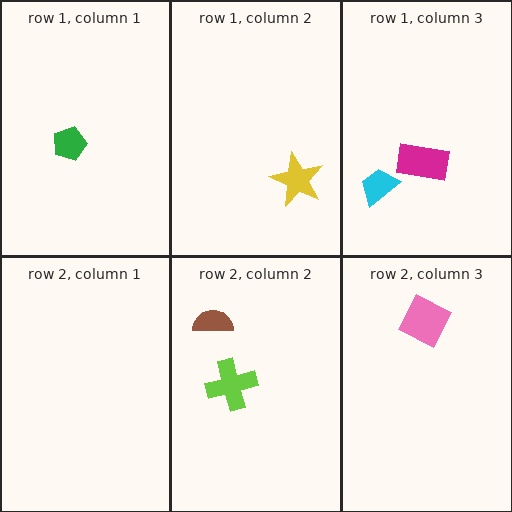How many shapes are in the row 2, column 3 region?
1.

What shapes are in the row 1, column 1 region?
The green pentagon.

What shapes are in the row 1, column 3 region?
The cyan trapezoid, the magenta rectangle.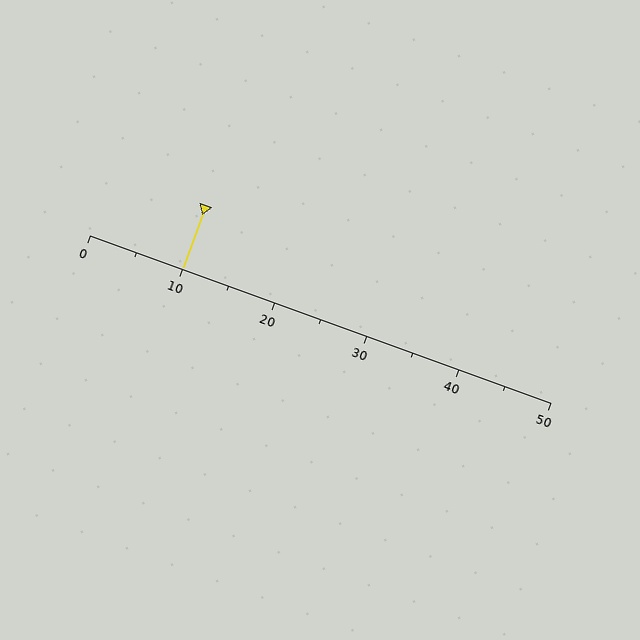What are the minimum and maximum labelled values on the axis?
The axis runs from 0 to 50.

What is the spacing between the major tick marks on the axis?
The major ticks are spaced 10 apart.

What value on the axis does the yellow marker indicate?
The marker indicates approximately 10.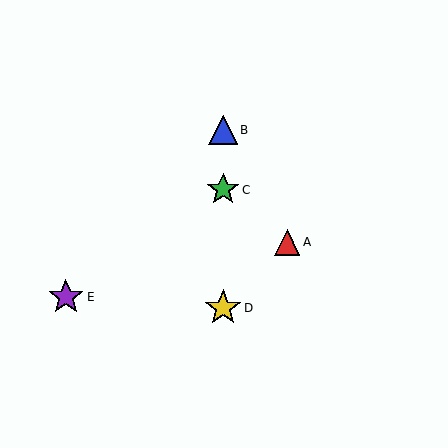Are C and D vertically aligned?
Yes, both are at x≈223.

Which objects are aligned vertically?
Objects B, C, D are aligned vertically.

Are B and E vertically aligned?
No, B is at x≈223 and E is at x≈66.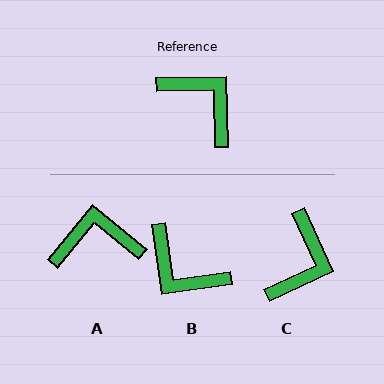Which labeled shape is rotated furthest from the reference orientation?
B, about 173 degrees away.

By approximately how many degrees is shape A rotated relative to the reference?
Approximately 50 degrees counter-clockwise.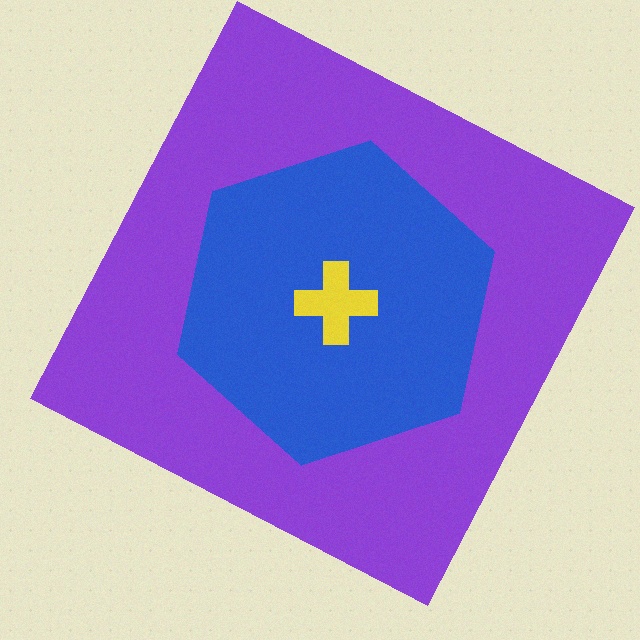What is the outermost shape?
The purple square.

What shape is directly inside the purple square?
The blue hexagon.